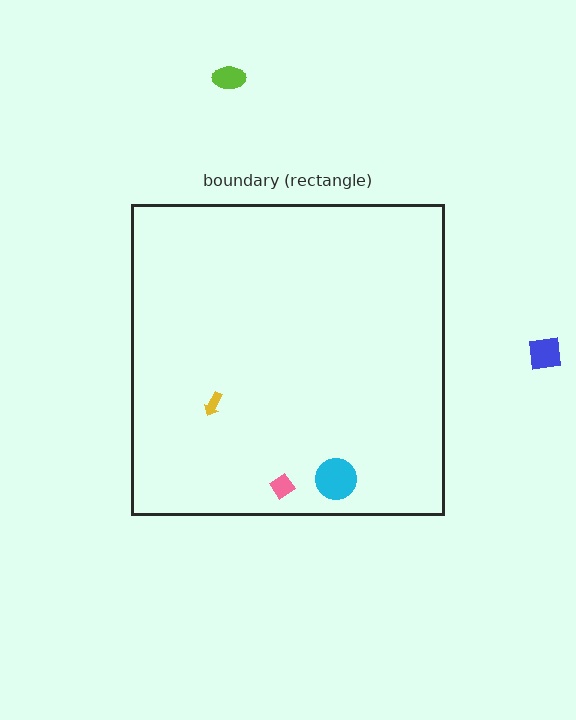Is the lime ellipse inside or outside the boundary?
Outside.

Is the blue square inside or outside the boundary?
Outside.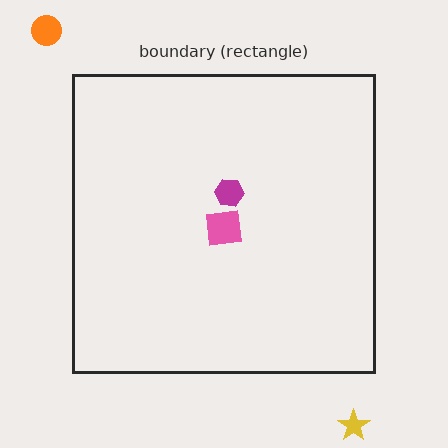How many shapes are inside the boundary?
2 inside, 2 outside.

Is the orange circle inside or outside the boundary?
Outside.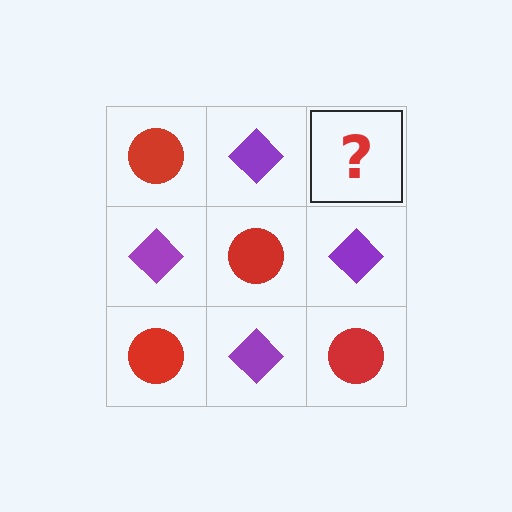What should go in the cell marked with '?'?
The missing cell should contain a red circle.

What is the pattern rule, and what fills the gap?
The rule is that it alternates red circle and purple diamond in a checkerboard pattern. The gap should be filled with a red circle.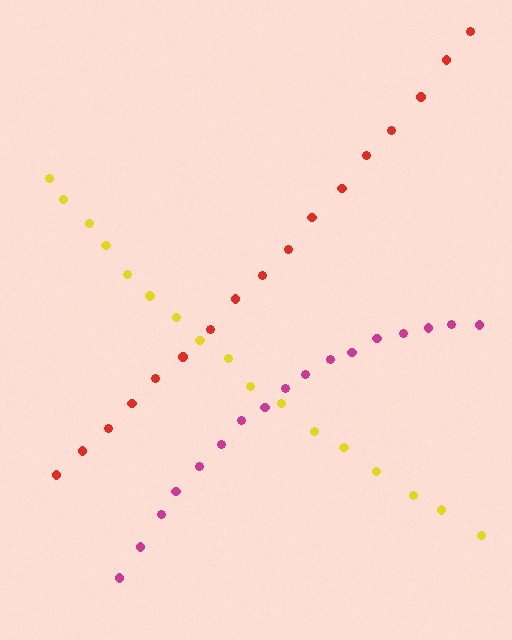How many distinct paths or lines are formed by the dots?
There are 3 distinct paths.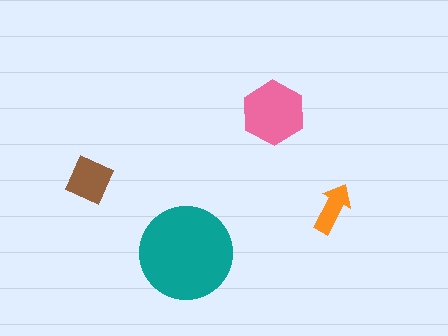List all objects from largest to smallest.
The teal circle, the pink hexagon, the brown diamond, the orange arrow.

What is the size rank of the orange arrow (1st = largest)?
4th.